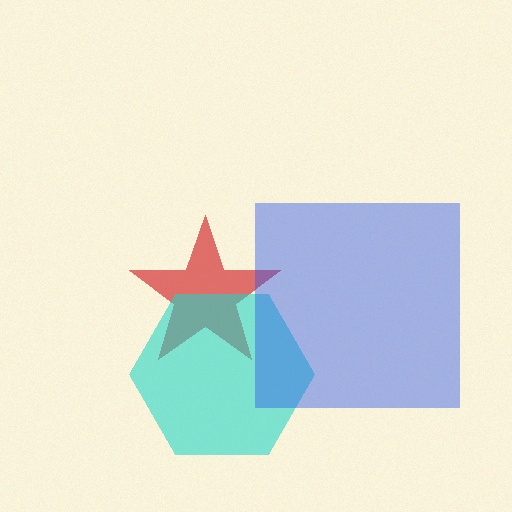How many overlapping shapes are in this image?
There are 3 overlapping shapes in the image.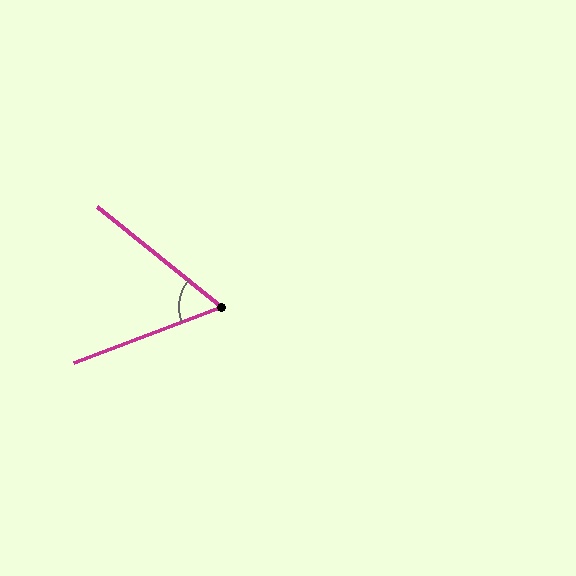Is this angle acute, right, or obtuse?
It is acute.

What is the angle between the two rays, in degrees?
Approximately 60 degrees.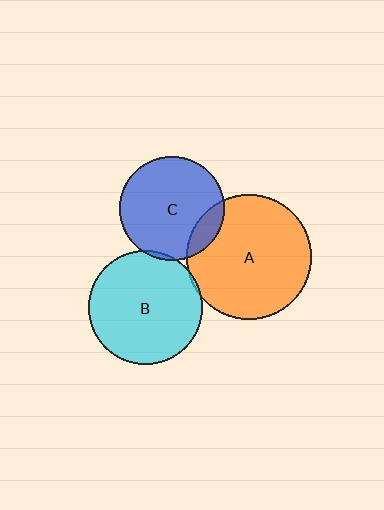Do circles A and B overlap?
Yes.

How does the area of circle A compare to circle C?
Approximately 1.4 times.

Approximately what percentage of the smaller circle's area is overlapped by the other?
Approximately 5%.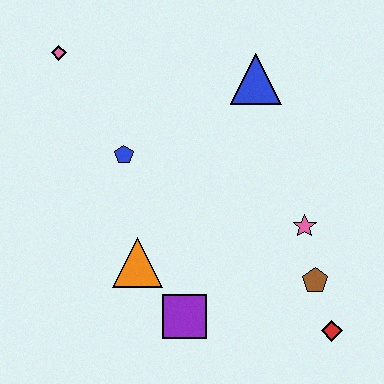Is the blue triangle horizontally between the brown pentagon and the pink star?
No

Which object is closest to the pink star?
The brown pentagon is closest to the pink star.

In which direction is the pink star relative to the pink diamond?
The pink star is to the right of the pink diamond.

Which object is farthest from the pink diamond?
The red diamond is farthest from the pink diamond.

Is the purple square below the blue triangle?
Yes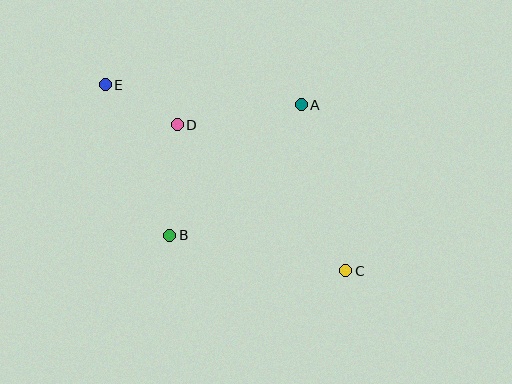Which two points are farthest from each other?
Points C and E are farthest from each other.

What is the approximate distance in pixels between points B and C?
The distance between B and C is approximately 179 pixels.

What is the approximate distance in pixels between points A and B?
The distance between A and B is approximately 185 pixels.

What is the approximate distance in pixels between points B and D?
The distance between B and D is approximately 111 pixels.